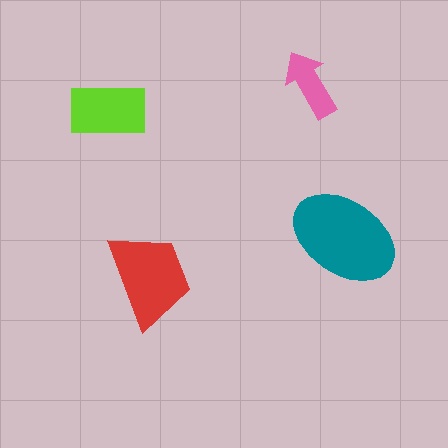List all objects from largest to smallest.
The teal ellipse, the red trapezoid, the lime rectangle, the pink arrow.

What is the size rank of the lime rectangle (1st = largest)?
3rd.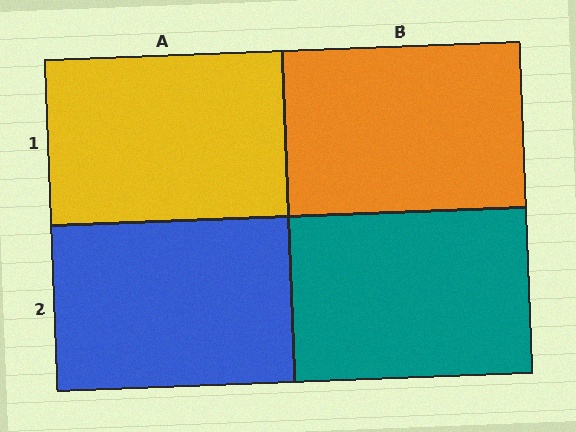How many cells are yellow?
1 cell is yellow.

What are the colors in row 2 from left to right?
Blue, teal.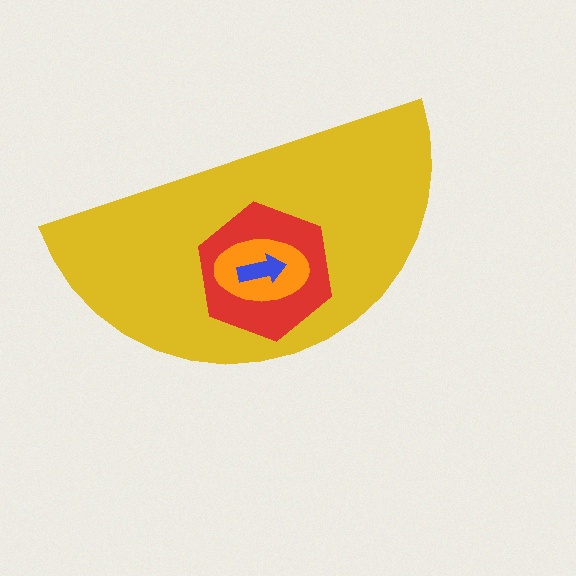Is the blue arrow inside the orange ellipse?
Yes.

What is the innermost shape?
The blue arrow.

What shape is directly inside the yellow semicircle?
The red hexagon.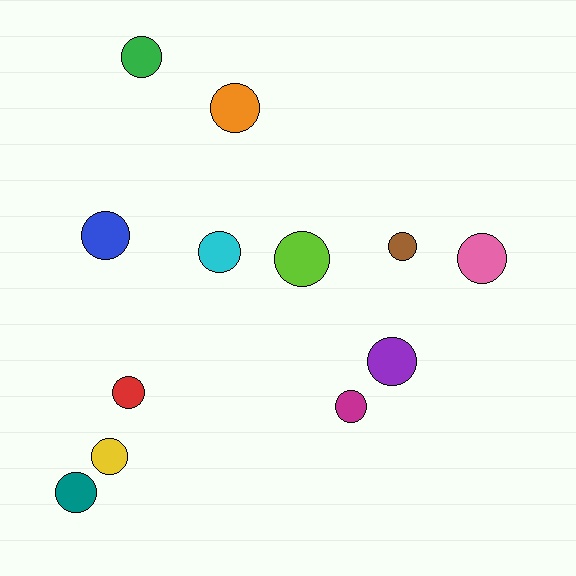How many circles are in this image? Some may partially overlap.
There are 12 circles.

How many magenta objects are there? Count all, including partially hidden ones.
There is 1 magenta object.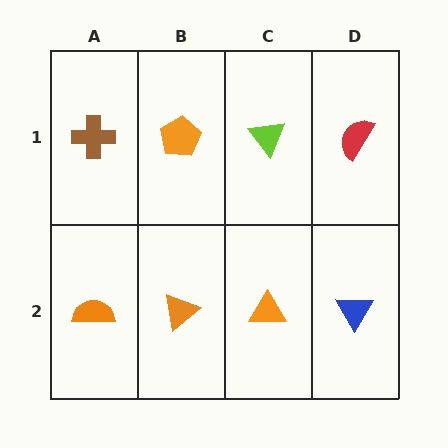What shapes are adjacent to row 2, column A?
A brown cross (row 1, column A), an orange triangle (row 2, column B).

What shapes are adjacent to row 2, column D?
A red semicircle (row 1, column D), an orange triangle (row 2, column C).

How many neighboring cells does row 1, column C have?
3.